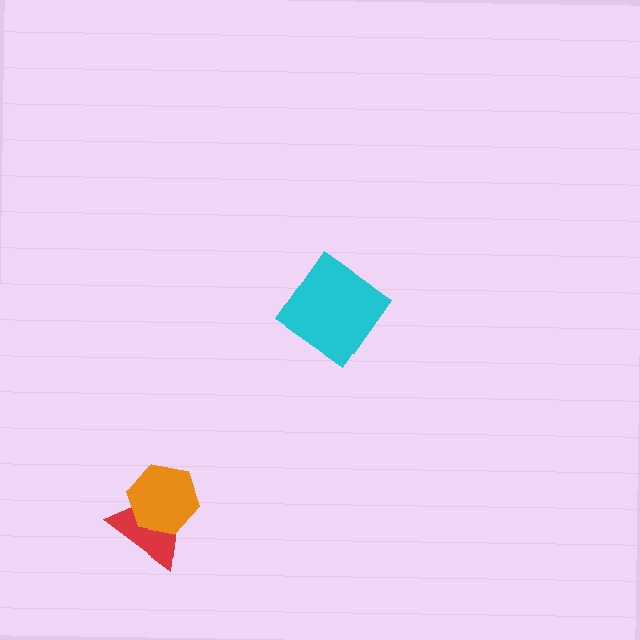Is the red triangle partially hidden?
Yes, it is partially covered by another shape.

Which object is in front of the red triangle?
The orange hexagon is in front of the red triangle.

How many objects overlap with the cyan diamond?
0 objects overlap with the cyan diamond.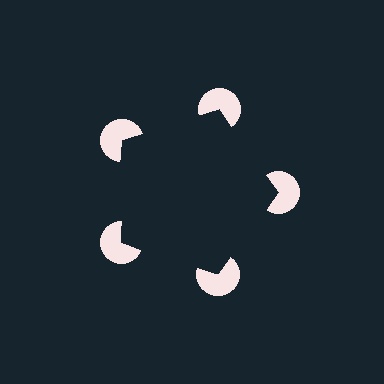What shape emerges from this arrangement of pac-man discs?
An illusory pentagon — its edges are inferred from the aligned wedge cuts in the pac-man discs, not physically drawn.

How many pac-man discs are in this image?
There are 5 — one at each vertex of the illusory pentagon.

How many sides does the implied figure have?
5 sides.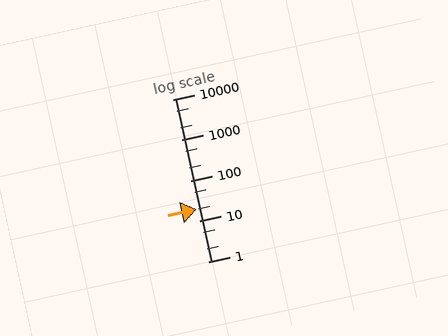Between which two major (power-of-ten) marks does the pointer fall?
The pointer is between 10 and 100.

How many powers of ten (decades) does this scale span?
The scale spans 4 decades, from 1 to 10000.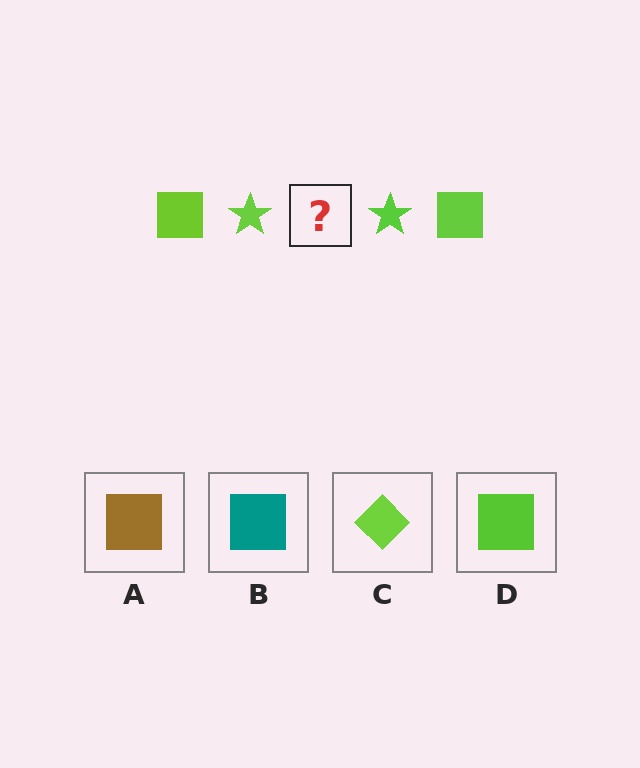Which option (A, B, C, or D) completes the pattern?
D.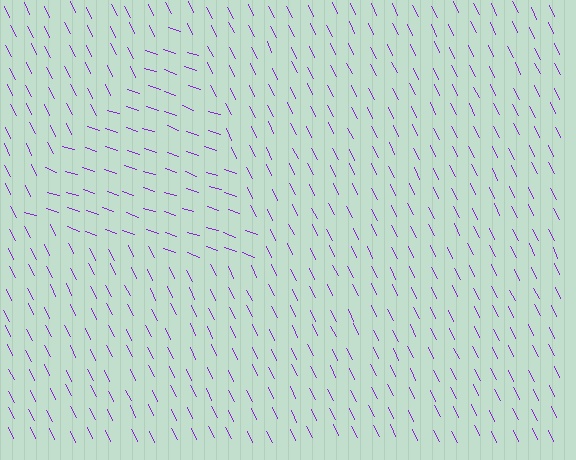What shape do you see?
I see a triangle.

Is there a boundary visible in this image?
Yes, there is a texture boundary formed by a change in line orientation.